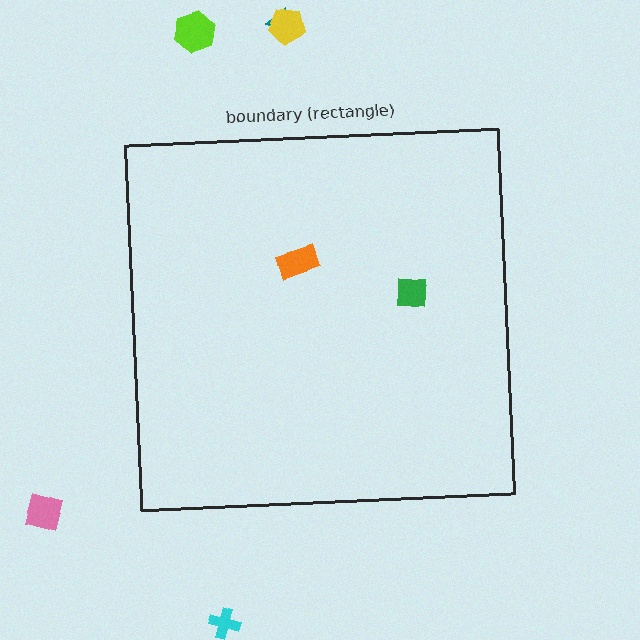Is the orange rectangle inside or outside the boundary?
Inside.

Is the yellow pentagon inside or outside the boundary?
Outside.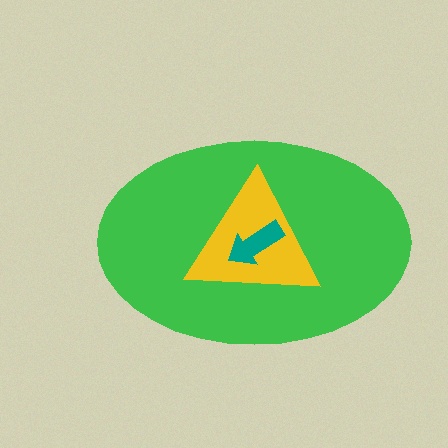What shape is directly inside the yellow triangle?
The teal arrow.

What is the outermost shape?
The green ellipse.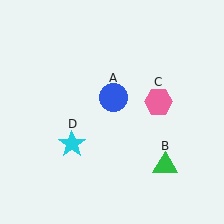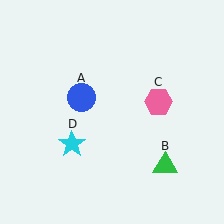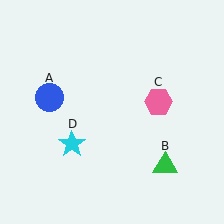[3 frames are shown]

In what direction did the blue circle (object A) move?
The blue circle (object A) moved left.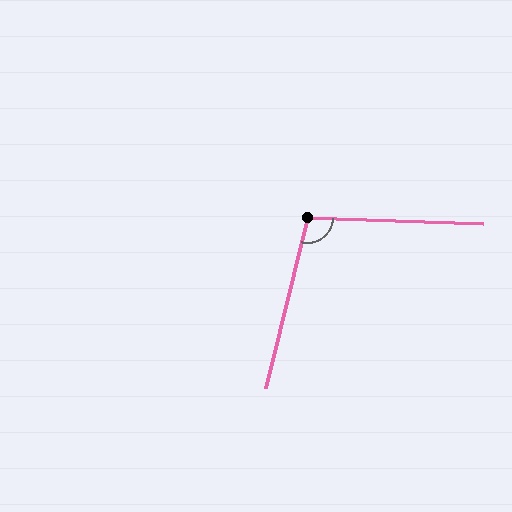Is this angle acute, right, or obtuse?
It is obtuse.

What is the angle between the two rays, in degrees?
Approximately 102 degrees.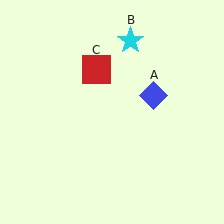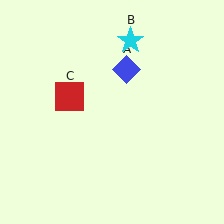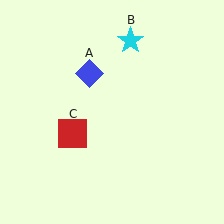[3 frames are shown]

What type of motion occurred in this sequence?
The blue diamond (object A), red square (object C) rotated counterclockwise around the center of the scene.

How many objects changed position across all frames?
2 objects changed position: blue diamond (object A), red square (object C).